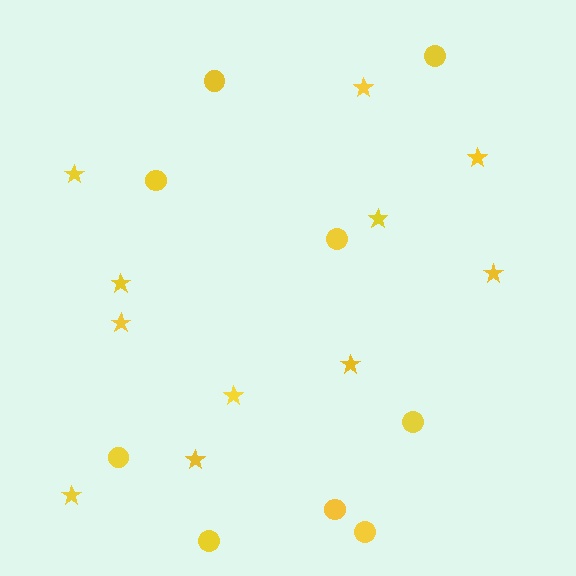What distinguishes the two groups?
There are 2 groups: one group of circles (9) and one group of stars (11).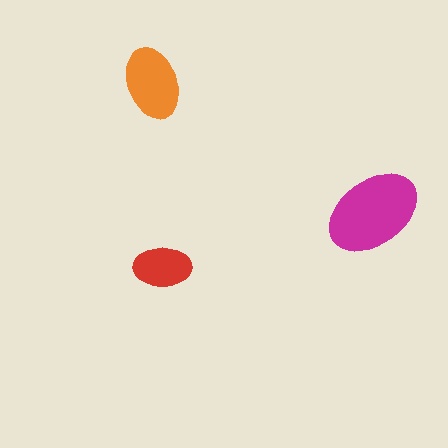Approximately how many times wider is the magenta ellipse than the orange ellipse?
About 1.5 times wider.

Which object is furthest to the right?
The magenta ellipse is rightmost.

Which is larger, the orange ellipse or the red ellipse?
The orange one.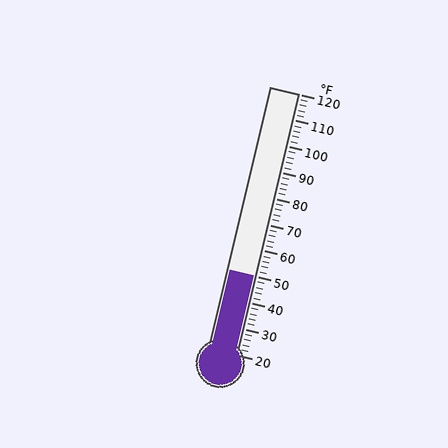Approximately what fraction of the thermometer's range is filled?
The thermometer is filled to approximately 30% of its range.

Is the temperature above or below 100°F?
The temperature is below 100°F.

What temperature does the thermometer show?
The thermometer shows approximately 50°F.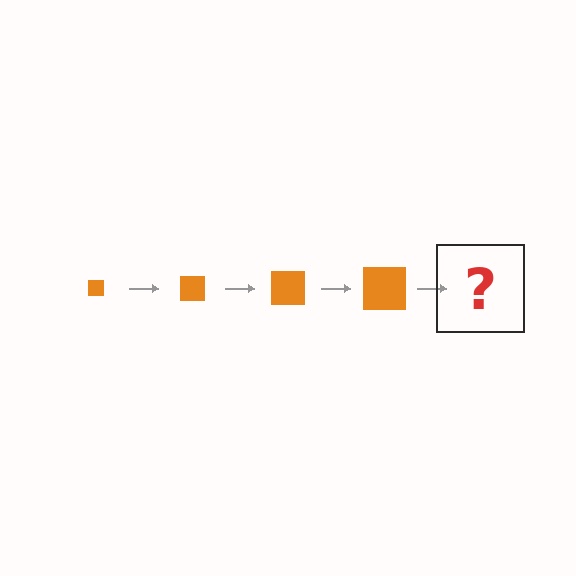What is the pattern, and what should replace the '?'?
The pattern is that the square gets progressively larger each step. The '?' should be an orange square, larger than the previous one.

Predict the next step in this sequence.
The next step is an orange square, larger than the previous one.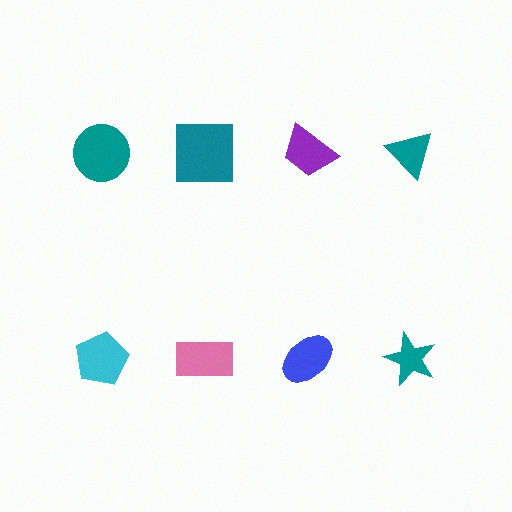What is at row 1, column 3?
A purple trapezoid.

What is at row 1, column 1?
A teal circle.